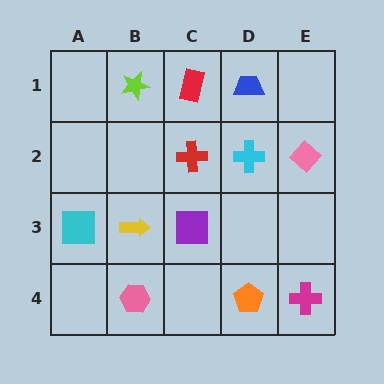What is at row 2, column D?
A cyan cross.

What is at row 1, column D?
A blue trapezoid.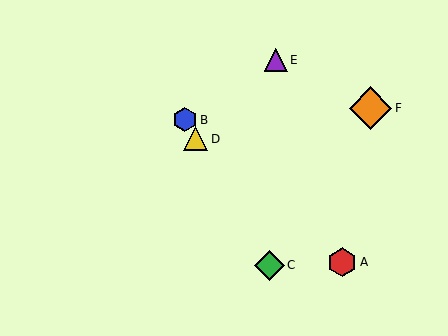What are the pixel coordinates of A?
Object A is at (342, 262).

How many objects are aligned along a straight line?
3 objects (B, C, D) are aligned along a straight line.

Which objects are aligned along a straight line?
Objects B, C, D are aligned along a straight line.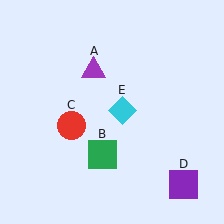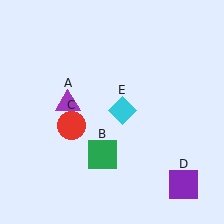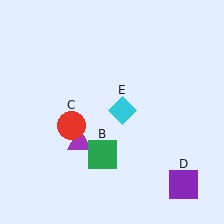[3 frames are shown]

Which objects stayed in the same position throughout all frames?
Green square (object B) and red circle (object C) and purple square (object D) and cyan diamond (object E) remained stationary.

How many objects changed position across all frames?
1 object changed position: purple triangle (object A).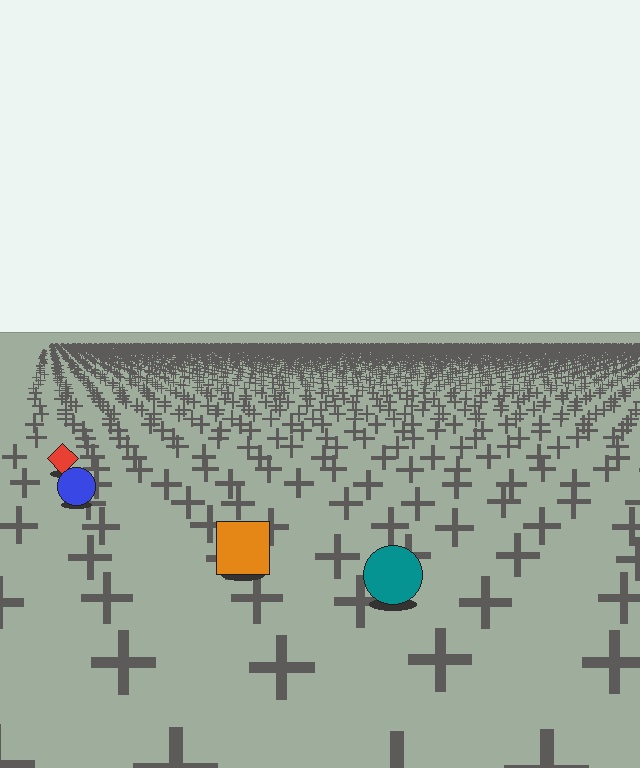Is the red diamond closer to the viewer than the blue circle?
No. The blue circle is closer — you can tell from the texture gradient: the ground texture is coarser near it.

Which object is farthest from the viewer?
The red diamond is farthest from the viewer. It appears smaller and the ground texture around it is denser.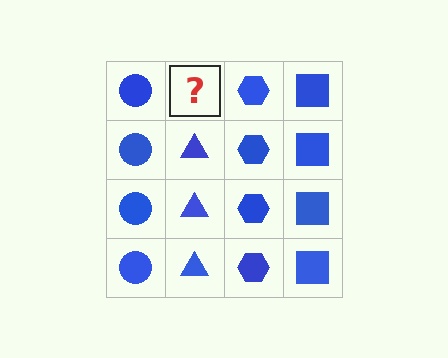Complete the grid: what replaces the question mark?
The question mark should be replaced with a blue triangle.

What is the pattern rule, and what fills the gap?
The rule is that each column has a consistent shape. The gap should be filled with a blue triangle.